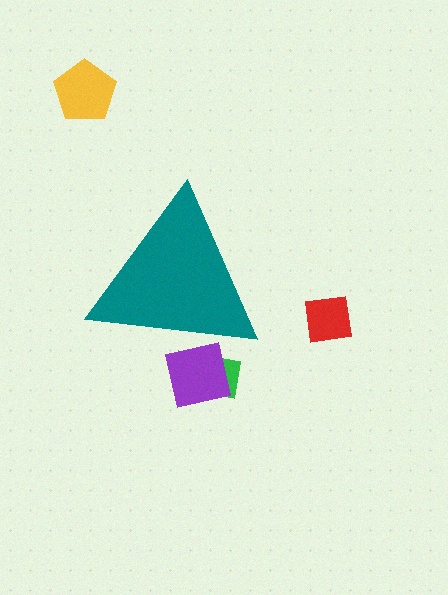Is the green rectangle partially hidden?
Yes, the green rectangle is partially hidden behind the teal triangle.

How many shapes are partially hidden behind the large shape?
2 shapes are partially hidden.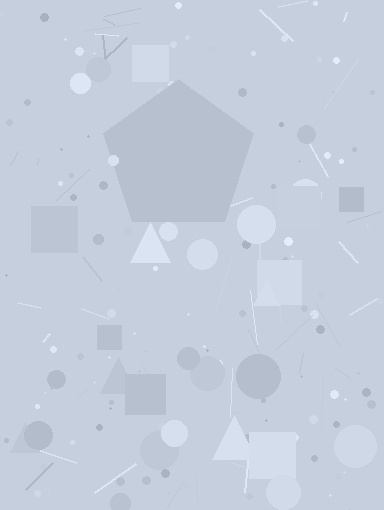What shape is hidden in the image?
A pentagon is hidden in the image.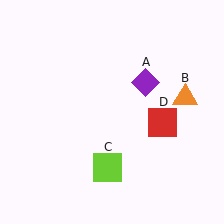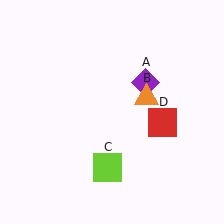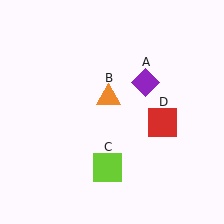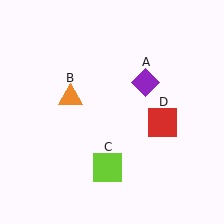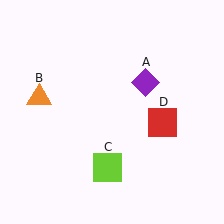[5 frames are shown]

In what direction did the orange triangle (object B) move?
The orange triangle (object B) moved left.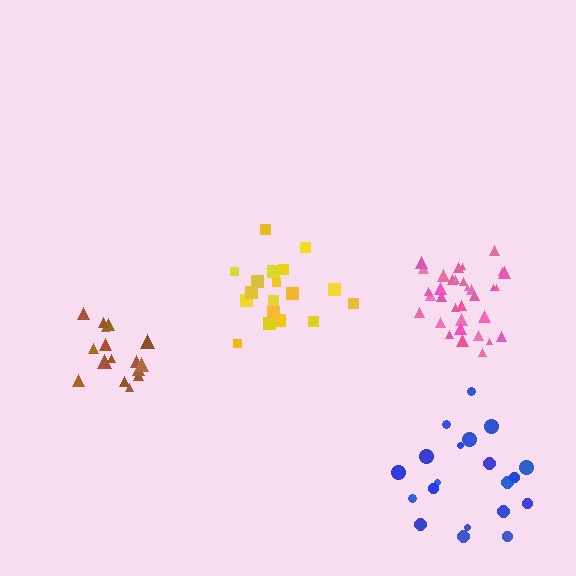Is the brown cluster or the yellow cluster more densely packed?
Brown.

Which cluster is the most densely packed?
Pink.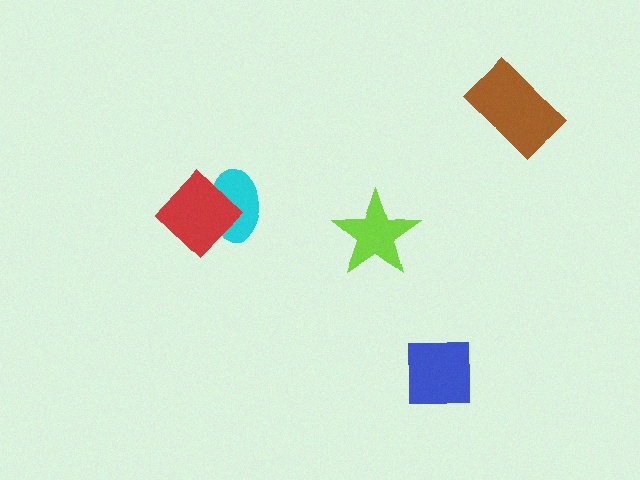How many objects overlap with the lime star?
0 objects overlap with the lime star.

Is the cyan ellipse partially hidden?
Yes, it is partially covered by another shape.